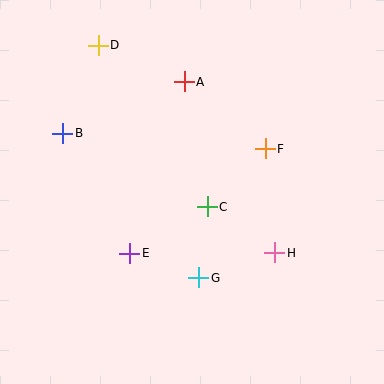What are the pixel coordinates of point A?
Point A is at (184, 82).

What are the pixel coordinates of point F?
Point F is at (265, 149).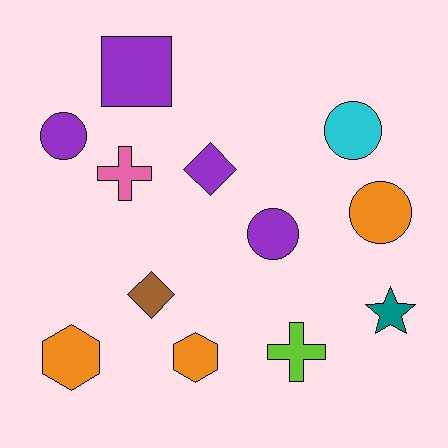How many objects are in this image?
There are 12 objects.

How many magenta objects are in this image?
There are no magenta objects.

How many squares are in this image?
There is 1 square.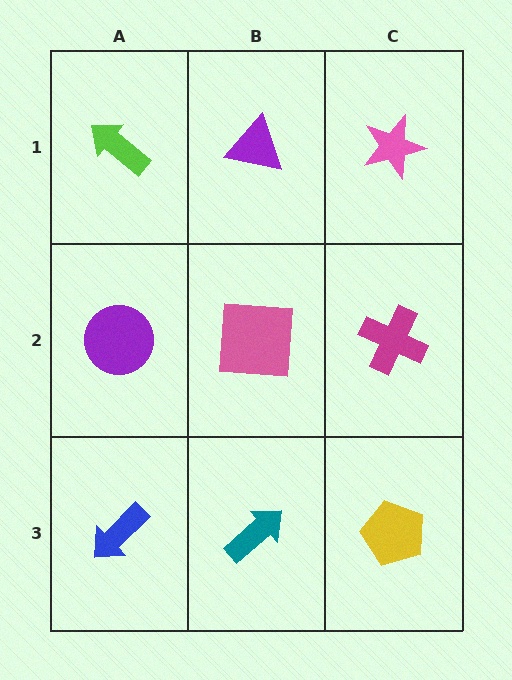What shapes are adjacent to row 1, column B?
A pink square (row 2, column B), a lime arrow (row 1, column A), a pink star (row 1, column C).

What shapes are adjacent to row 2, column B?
A purple triangle (row 1, column B), a teal arrow (row 3, column B), a purple circle (row 2, column A), a magenta cross (row 2, column C).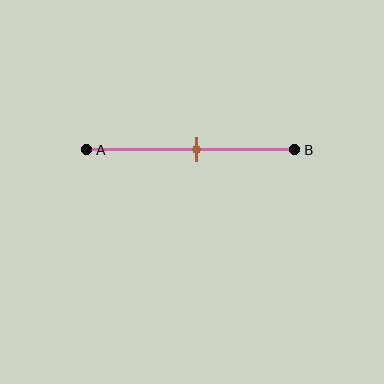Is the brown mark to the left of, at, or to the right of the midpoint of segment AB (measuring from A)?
The brown mark is approximately at the midpoint of segment AB.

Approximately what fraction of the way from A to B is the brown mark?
The brown mark is approximately 55% of the way from A to B.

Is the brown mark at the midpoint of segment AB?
Yes, the mark is approximately at the midpoint.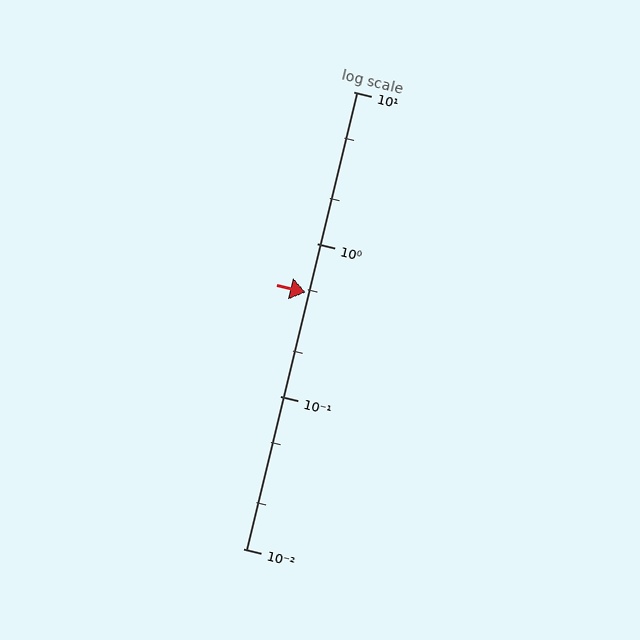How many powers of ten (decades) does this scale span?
The scale spans 3 decades, from 0.01 to 10.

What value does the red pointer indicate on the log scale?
The pointer indicates approximately 0.48.